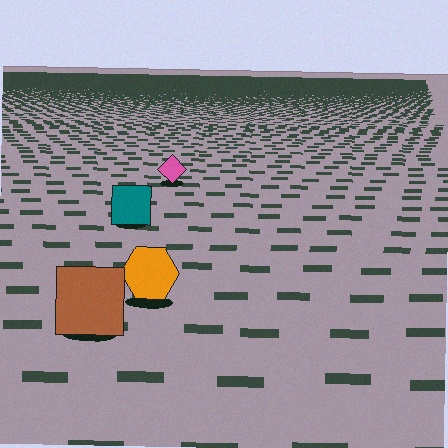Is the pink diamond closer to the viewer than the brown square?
No. The brown square is closer — you can tell from the texture gradient: the ground texture is coarser near it.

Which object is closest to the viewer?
The brown square is closest. The texture marks near it are larger and more spread out.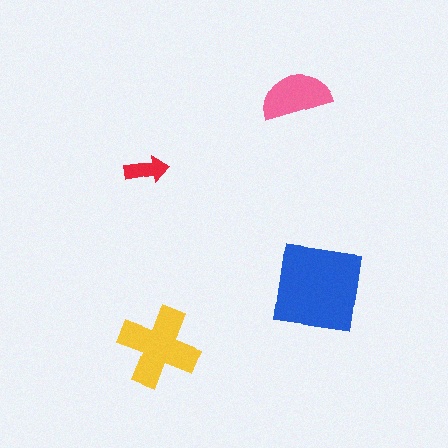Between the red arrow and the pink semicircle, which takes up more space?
The pink semicircle.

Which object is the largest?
The blue square.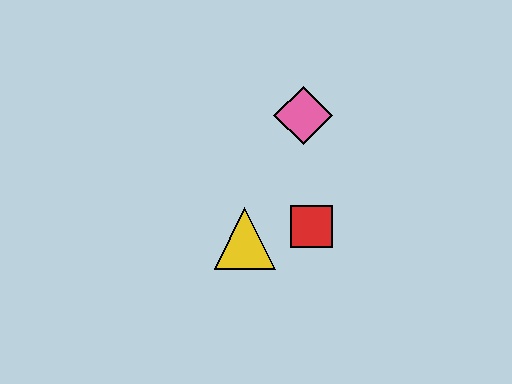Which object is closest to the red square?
The yellow triangle is closest to the red square.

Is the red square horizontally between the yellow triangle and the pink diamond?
No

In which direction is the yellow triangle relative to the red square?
The yellow triangle is to the left of the red square.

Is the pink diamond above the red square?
Yes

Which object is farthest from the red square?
The pink diamond is farthest from the red square.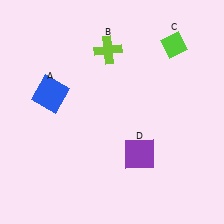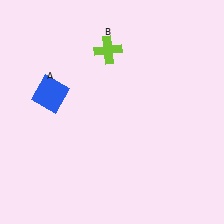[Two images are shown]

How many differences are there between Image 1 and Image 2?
There are 2 differences between the two images.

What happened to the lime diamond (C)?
The lime diamond (C) was removed in Image 2. It was in the top-right area of Image 1.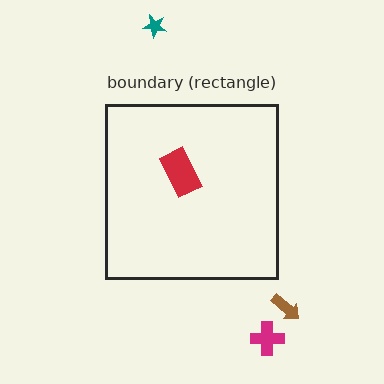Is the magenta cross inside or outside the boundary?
Outside.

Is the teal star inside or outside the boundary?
Outside.